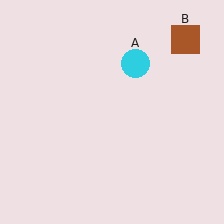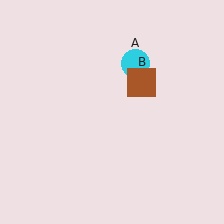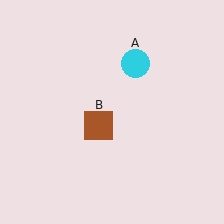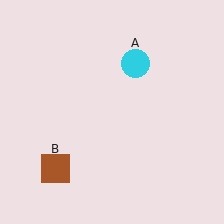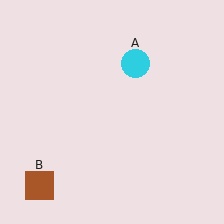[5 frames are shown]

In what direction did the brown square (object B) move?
The brown square (object B) moved down and to the left.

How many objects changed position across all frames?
1 object changed position: brown square (object B).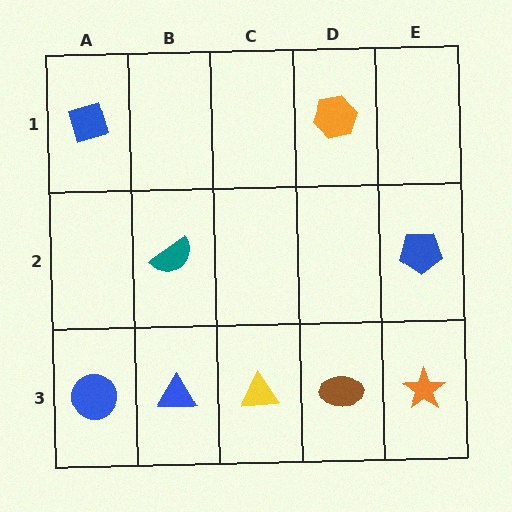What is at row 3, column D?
A brown ellipse.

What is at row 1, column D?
An orange hexagon.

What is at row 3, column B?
A blue triangle.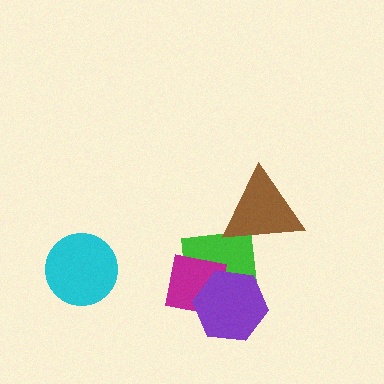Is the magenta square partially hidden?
Yes, it is partially covered by another shape.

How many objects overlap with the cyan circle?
0 objects overlap with the cyan circle.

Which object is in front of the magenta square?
The purple hexagon is in front of the magenta square.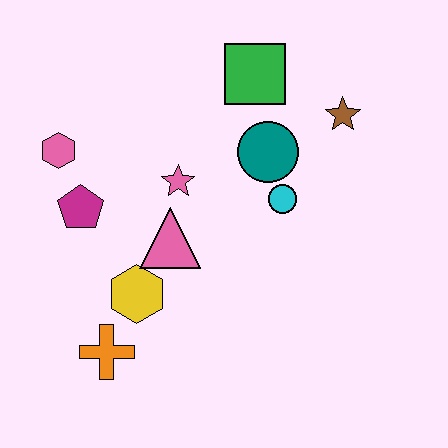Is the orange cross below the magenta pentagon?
Yes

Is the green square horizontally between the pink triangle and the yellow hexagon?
No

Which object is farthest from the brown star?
The orange cross is farthest from the brown star.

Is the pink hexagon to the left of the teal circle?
Yes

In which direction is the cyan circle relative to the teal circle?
The cyan circle is below the teal circle.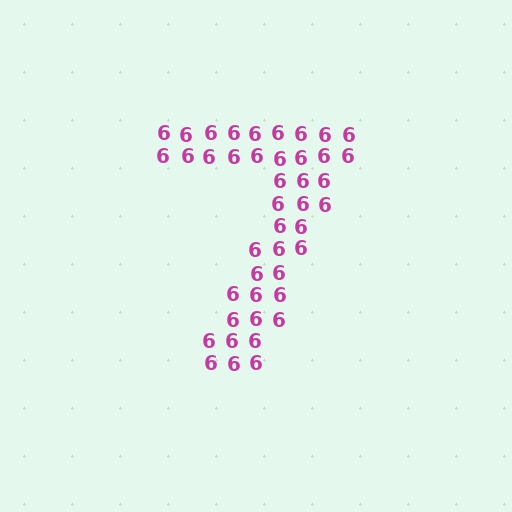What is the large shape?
The large shape is the digit 7.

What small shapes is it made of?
It is made of small digit 6's.